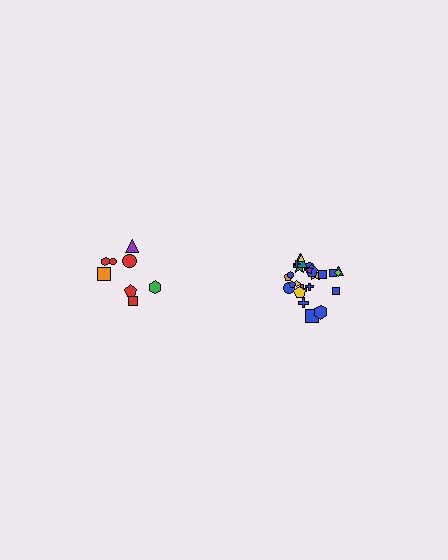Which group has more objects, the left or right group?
The right group.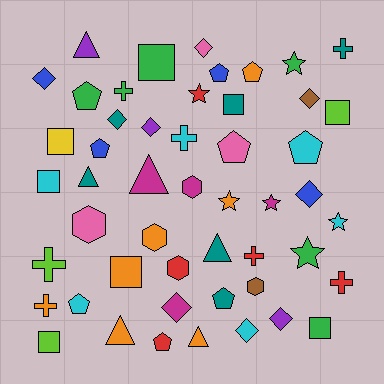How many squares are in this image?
There are 8 squares.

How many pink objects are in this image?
There are 3 pink objects.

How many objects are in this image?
There are 50 objects.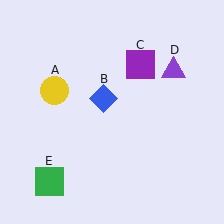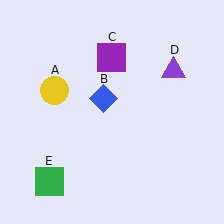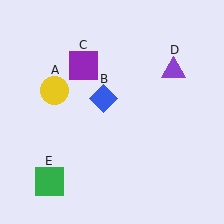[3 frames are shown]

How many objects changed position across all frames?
1 object changed position: purple square (object C).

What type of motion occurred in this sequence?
The purple square (object C) rotated counterclockwise around the center of the scene.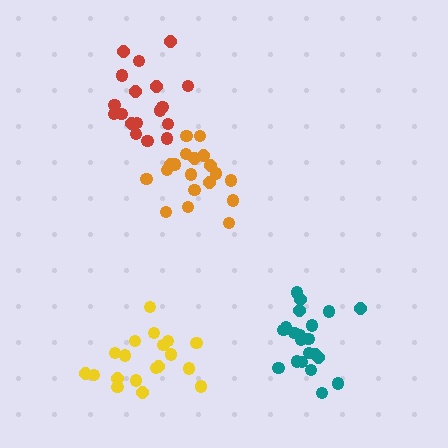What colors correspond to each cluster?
The clusters are colored: orange, teal, red, yellow.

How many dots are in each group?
Group 1: 19 dots, Group 2: 21 dots, Group 3: 18 dots, Group 4: 19 dots (77 total).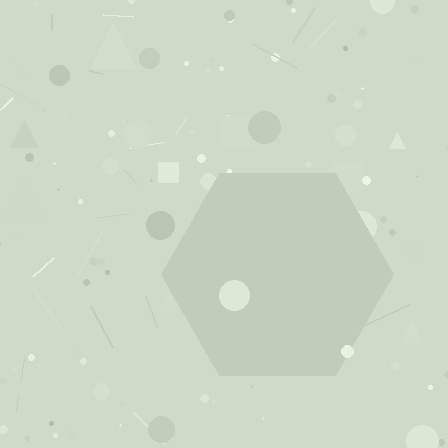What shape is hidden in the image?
A hexagon is hidden in the image.